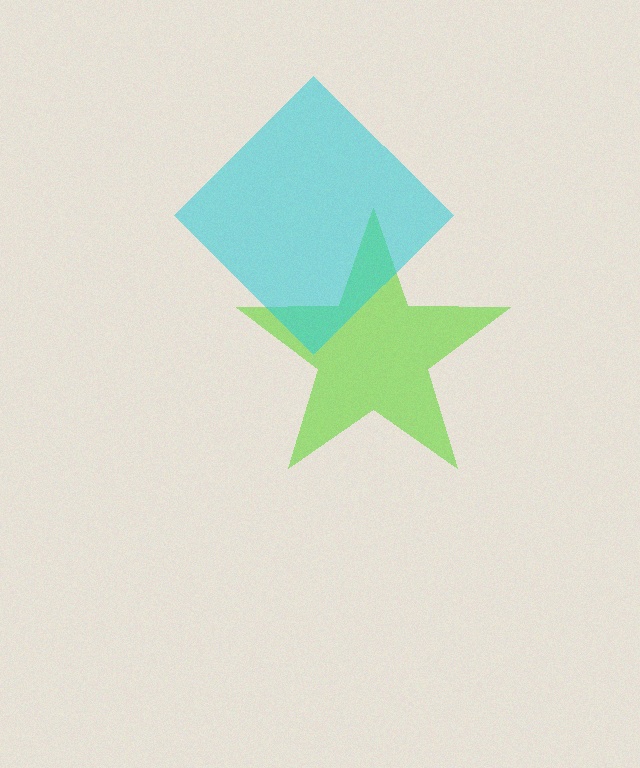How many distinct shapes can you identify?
There are 2 distinct shapes: a lime star, a cyan diamond.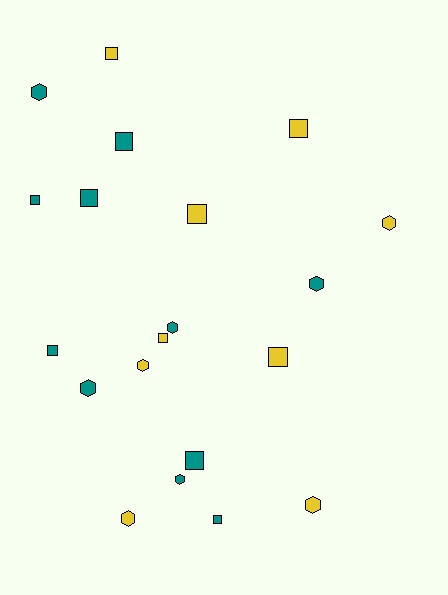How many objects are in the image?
There are 20 objects.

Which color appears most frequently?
Teal, with 11 objects.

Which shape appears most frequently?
Square, with 11 objects.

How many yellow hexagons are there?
There are 4 yellow hexagons.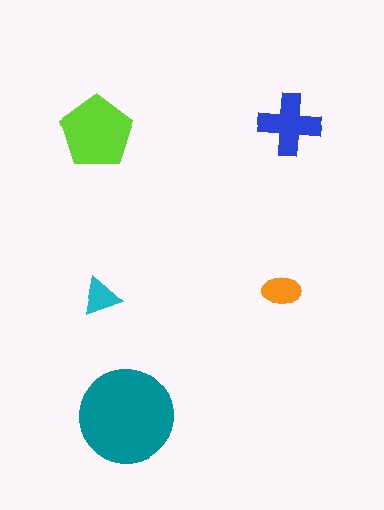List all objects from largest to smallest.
The teal circle, the lime pentagon, the blue cross, the orange ellipse, the cyan triangle.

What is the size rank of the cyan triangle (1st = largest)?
5th.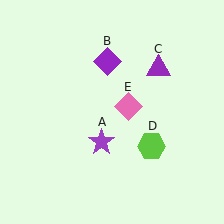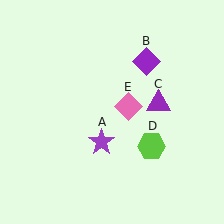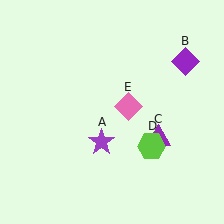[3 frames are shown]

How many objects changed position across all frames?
2 objects changed position: purple diamond (object B), purple triangle (object C).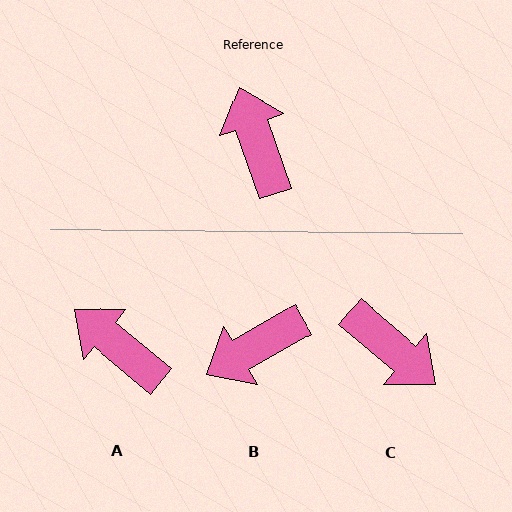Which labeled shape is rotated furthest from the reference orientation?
C, about 149 degrees away.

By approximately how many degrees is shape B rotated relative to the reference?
Approximately 101 degrees counter-clockwise.